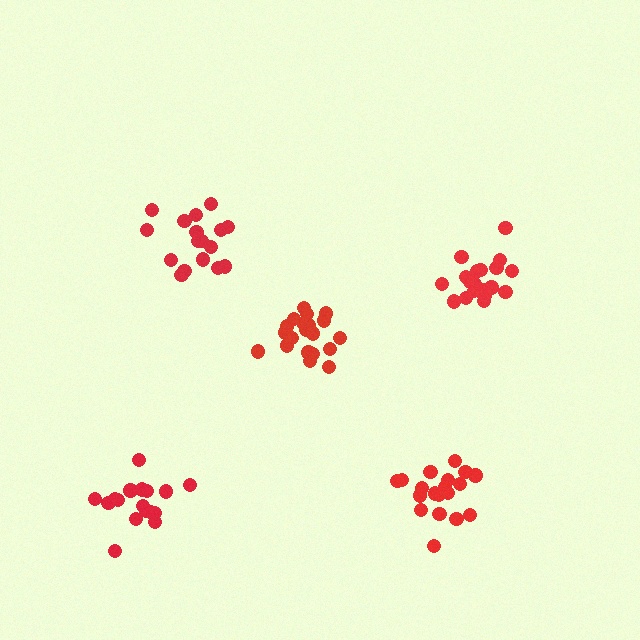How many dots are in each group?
Group 1: 20 dots, Group 2: 17 dots, Group 3: 17 dots, Group 4: 19 dots, Group 5: 19 dots (92 total).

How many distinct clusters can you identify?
There are 5 distinct clusters.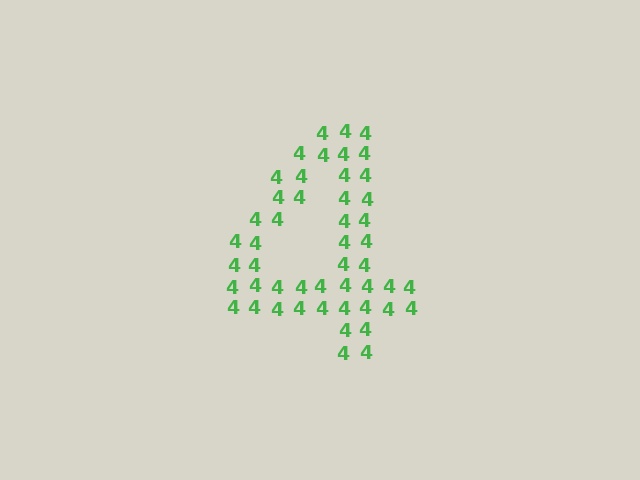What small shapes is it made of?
It is made of small digit 4's.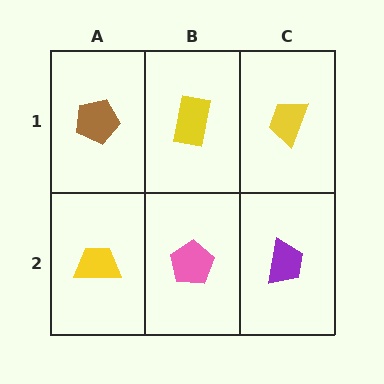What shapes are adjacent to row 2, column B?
A yellow rectangle (row 1, column B), a yellow trapezoid (row 2, column A), a purple trapezoid (row 2, column C).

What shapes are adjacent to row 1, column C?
A purple trapezoid (row 2, column C), a yellow rectangle (row 1, column B).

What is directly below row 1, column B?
A pink pentagon.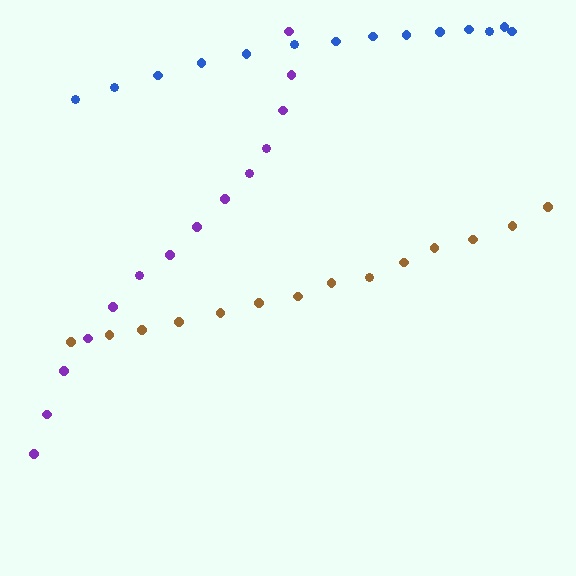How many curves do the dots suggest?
There are 3 distinct paths.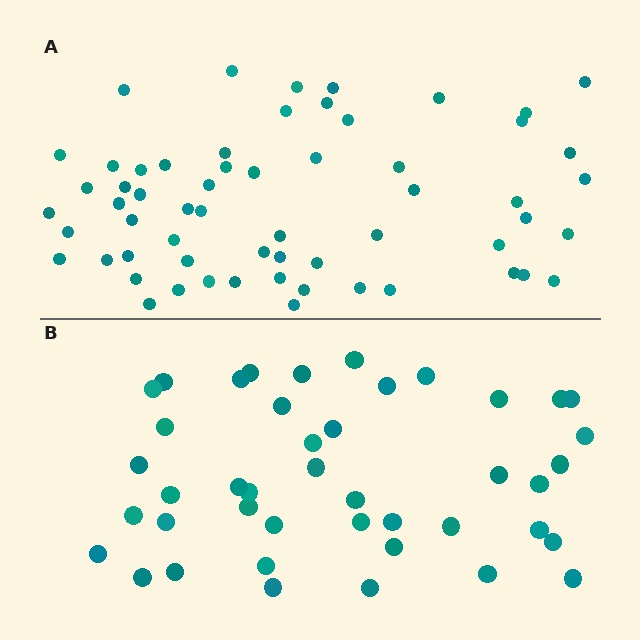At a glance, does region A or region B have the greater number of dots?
Region A (the top region) has more dots.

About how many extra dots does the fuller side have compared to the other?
Region A has approximately 15 more dots than region B.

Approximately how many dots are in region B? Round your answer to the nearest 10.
About 40 dots. (The exact count is 43, which rounds to 40.)